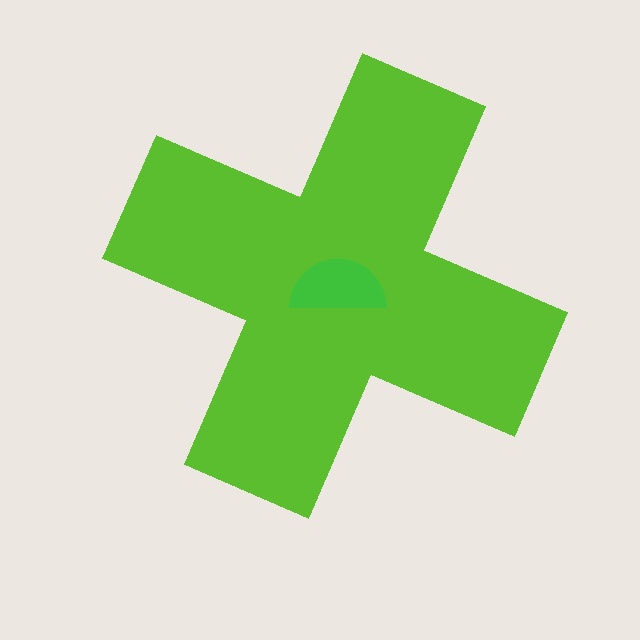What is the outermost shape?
The lime cross.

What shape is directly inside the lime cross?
The green semicircle.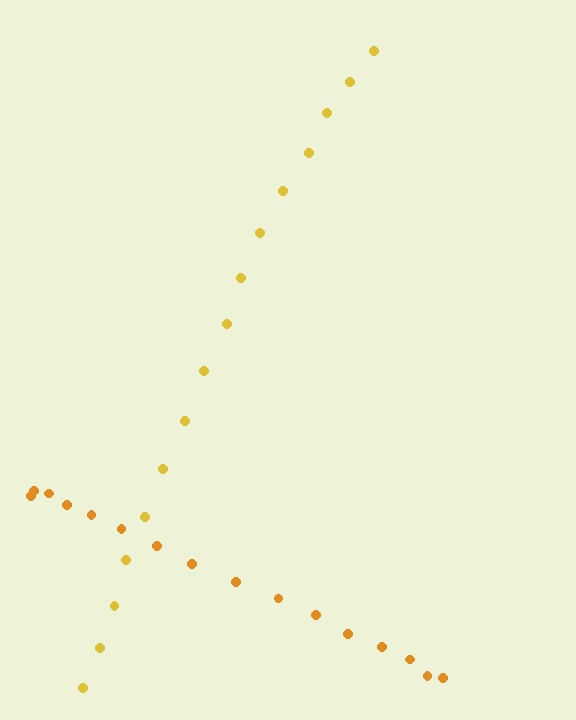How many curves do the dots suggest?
There are 2 distinct paths.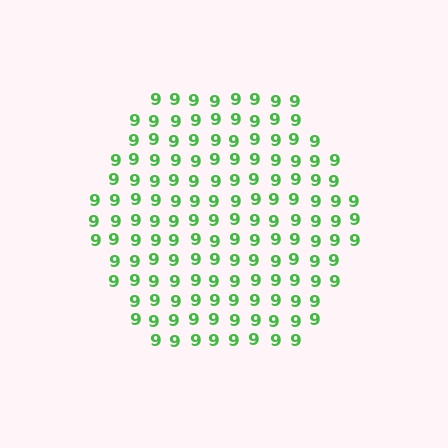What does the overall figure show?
The overall figure shows a hexagon.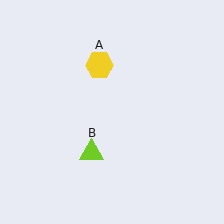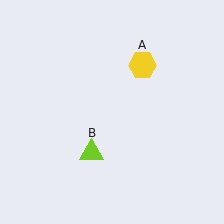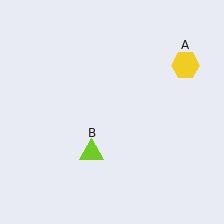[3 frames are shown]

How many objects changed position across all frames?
1 object changed position: yellow hexagon (object A).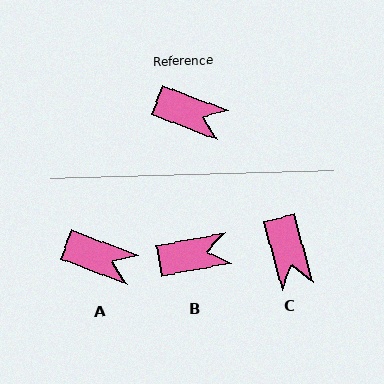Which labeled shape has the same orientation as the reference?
A.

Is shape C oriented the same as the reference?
No, it is off by about 55 degrees.